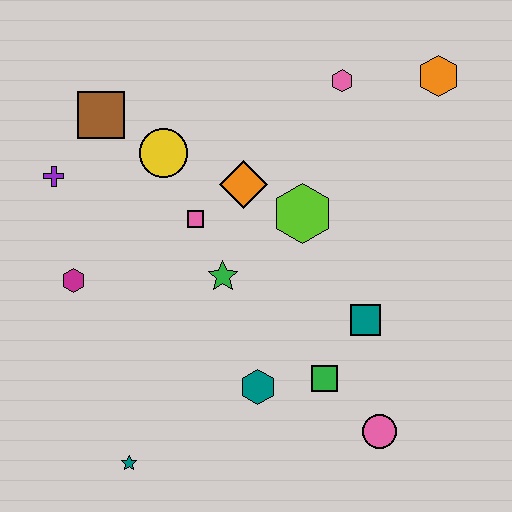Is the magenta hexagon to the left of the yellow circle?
Yes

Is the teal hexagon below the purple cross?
Yes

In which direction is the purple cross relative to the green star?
The purple cross is to the left of the green star.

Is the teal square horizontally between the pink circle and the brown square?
Yes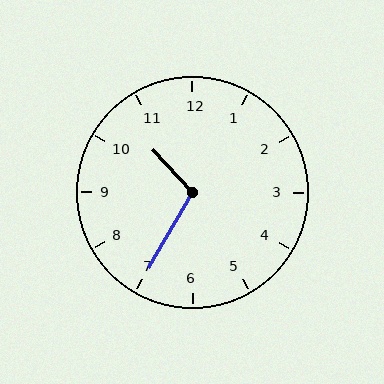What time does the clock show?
10:35.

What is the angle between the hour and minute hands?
Approximately 108 degrees.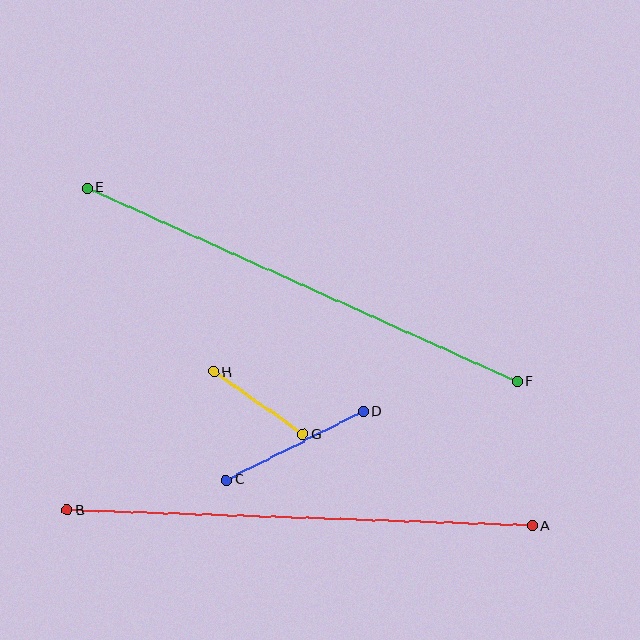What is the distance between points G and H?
The distance is approximately 109 pixels.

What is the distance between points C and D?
The distance is approximately 153 pixels.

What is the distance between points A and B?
The distance is approximately 465 pixels.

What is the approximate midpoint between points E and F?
The midpoint is at approximately (302, 285) pixels.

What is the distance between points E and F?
The distance is approximately 471 pixels.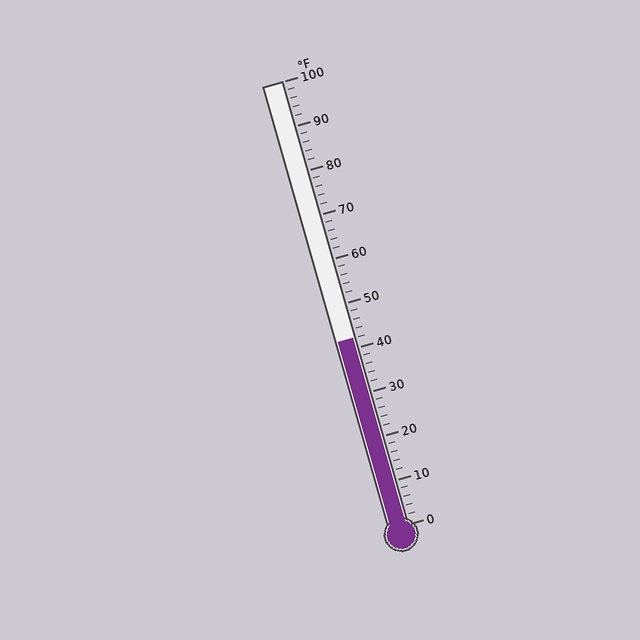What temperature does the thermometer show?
The thermometer shows approximately 42°F.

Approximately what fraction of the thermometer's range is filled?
The thermometer is filled to approximately 40% of its range.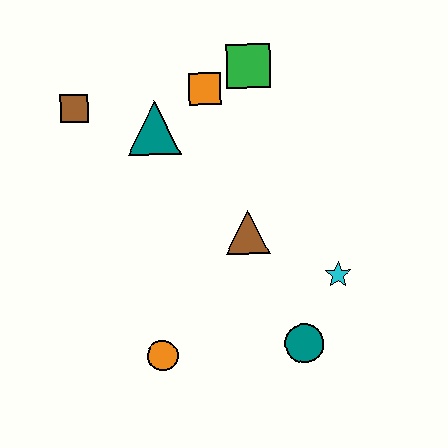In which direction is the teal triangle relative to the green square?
The teal triangle is to the left of the green square.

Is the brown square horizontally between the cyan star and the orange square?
No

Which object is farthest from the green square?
The orange circle is farthest from the green square.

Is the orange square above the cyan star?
Yes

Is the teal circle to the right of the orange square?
Yes